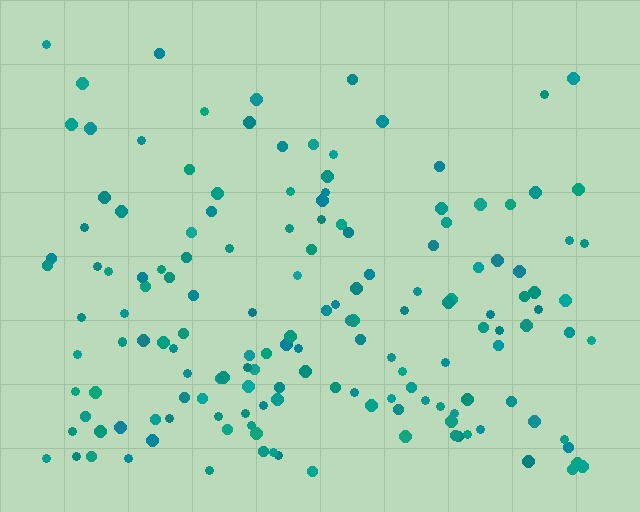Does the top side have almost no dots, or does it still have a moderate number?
Still a moderate number, just noticeably fewer than the bottom.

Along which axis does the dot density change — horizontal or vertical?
Vertical.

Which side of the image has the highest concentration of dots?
The bottom.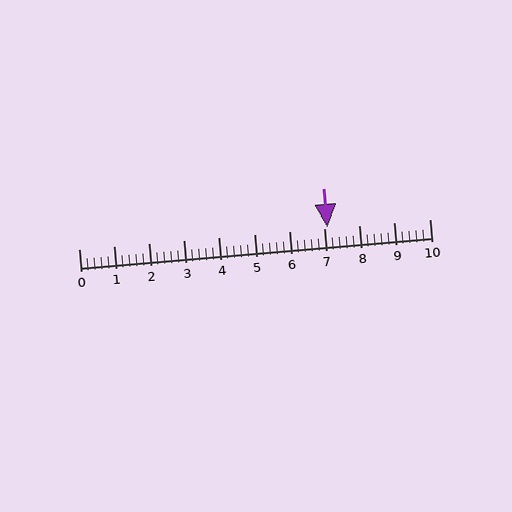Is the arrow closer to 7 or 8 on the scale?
The arrow is closer to 7.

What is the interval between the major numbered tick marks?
The major tick marks are spaced 1 units apart.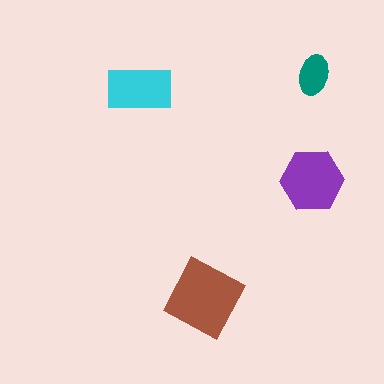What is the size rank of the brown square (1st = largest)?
1st.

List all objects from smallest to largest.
The teal ellipse, the cyan rectangle, the purple hexagon, the brown square.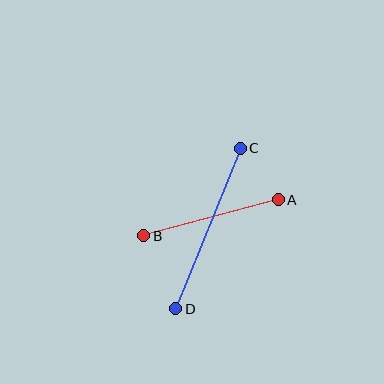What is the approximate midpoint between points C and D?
The midpoint is at approximately (208, 229) pixels.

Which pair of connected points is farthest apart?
Points C and D are farthest apart.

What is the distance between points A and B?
The distance is approximately 139 pixels.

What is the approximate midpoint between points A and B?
The midpoint is at approximately (211, 218) pixels.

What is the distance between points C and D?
The distance is approximately 173 pixels.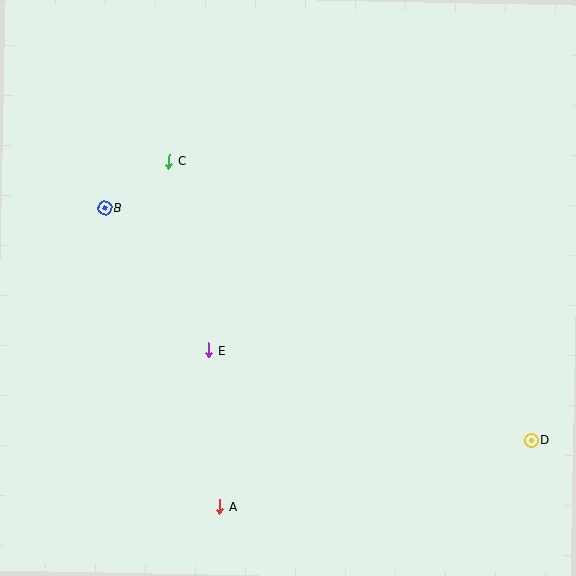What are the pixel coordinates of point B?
Point B is at (105, 208).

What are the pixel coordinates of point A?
Point A is at (220, 507).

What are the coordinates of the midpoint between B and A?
The midpoint between B and A is at (162, 357).